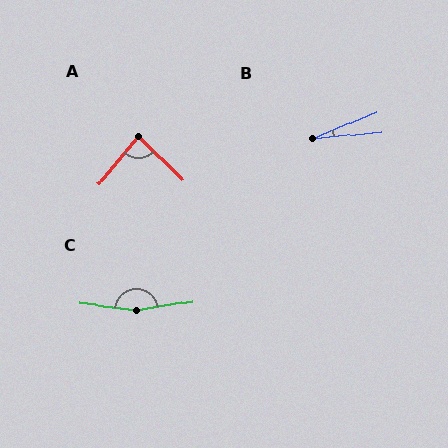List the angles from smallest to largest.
B (17°), A (85°), C (165°).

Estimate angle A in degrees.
Approximately 85 degrees.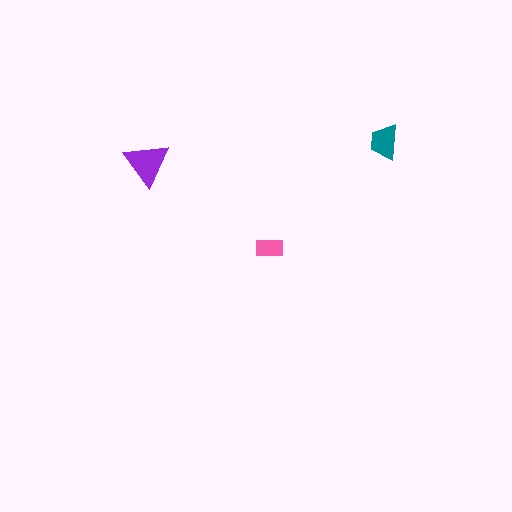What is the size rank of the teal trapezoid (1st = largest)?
2nd.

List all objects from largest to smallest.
The purple triangle, the teal trapezoid, the pink rectangle.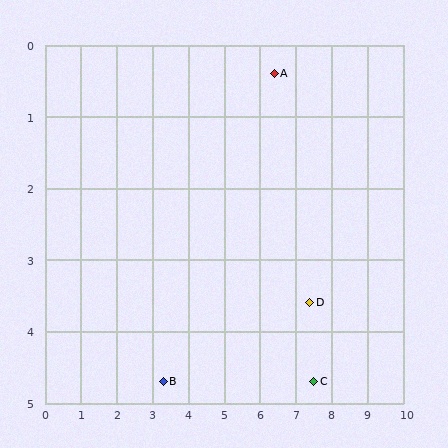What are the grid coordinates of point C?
Point C is at approximately (7.5, 4.7).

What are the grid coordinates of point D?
Point D is at approximately (7.4, 3.6).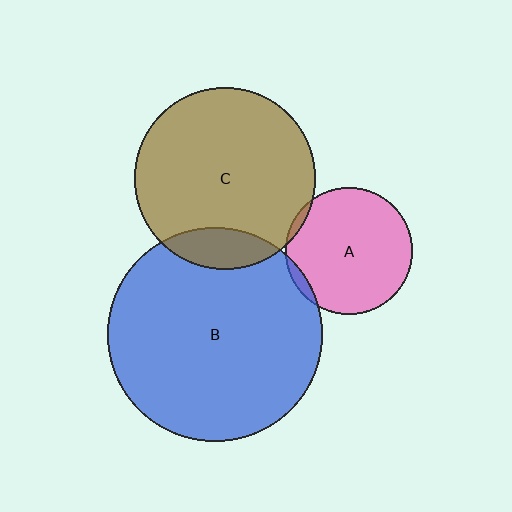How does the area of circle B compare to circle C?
Approximately 1.4 times.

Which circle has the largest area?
Circle B (blue).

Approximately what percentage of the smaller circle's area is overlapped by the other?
Approximately 5%.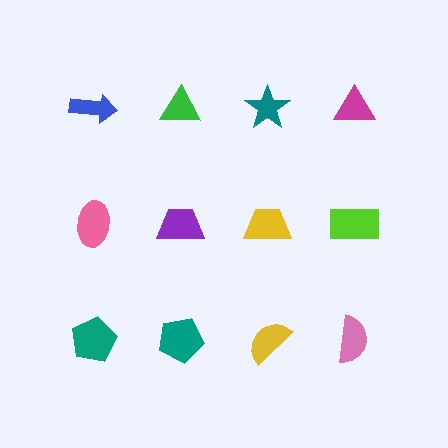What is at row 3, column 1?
A teal pentagon.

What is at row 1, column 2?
A green triangle.